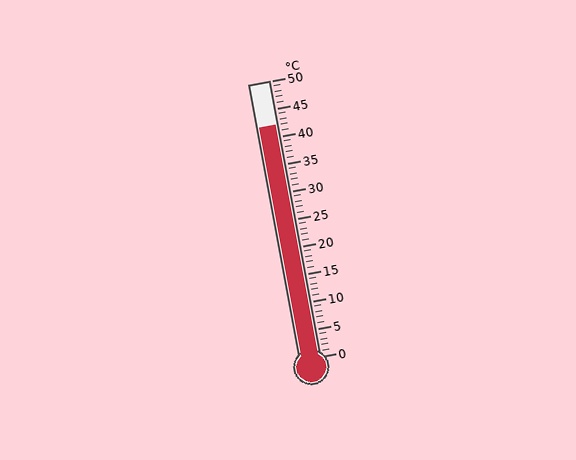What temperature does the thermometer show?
The thermometer shows approximately 42°C.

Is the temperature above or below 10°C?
The temperature is above 10°C.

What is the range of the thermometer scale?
The thermometer scale ranges from 0°C to 50°C.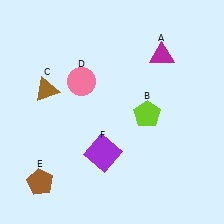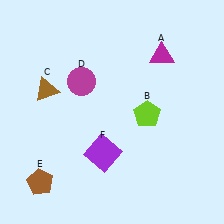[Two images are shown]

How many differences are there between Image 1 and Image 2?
There is 1 difference between the two images.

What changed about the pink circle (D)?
In Image 1, D is pink. In Image 2, it changed to magenta.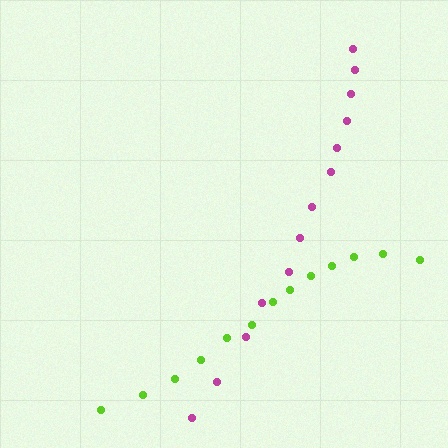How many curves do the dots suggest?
There are 2 distinct paths.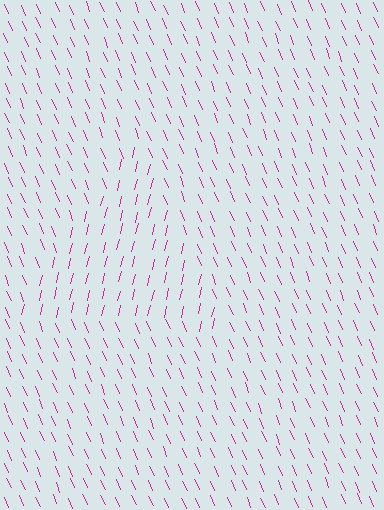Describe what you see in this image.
The image is filled with small magenta line segments. A triangle region in the image has lines oriented differently from the surrounding lines, creating a visible texture boundary.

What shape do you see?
I see a triangle.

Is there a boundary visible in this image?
Yes, there is a texture boundary formed by a change in line orientation.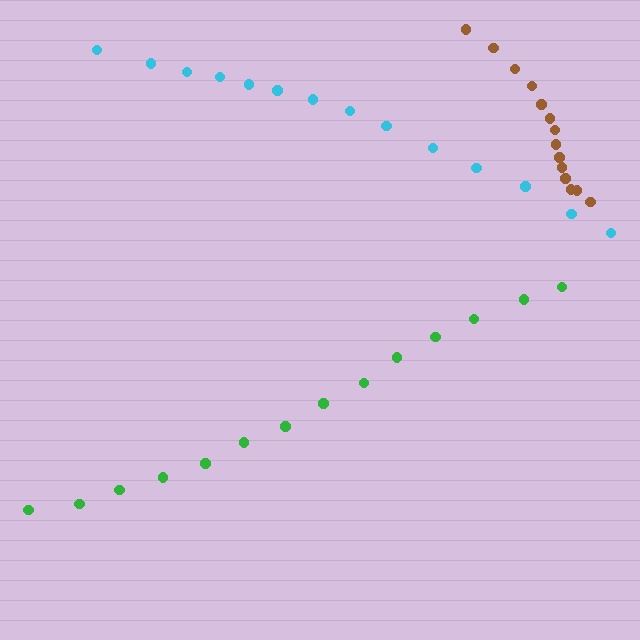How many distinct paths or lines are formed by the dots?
There are 3 distinct paths.